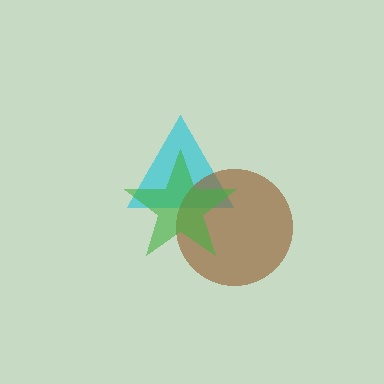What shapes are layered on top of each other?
The layered shapes are: a cyan triangle, a brown circle, a green star.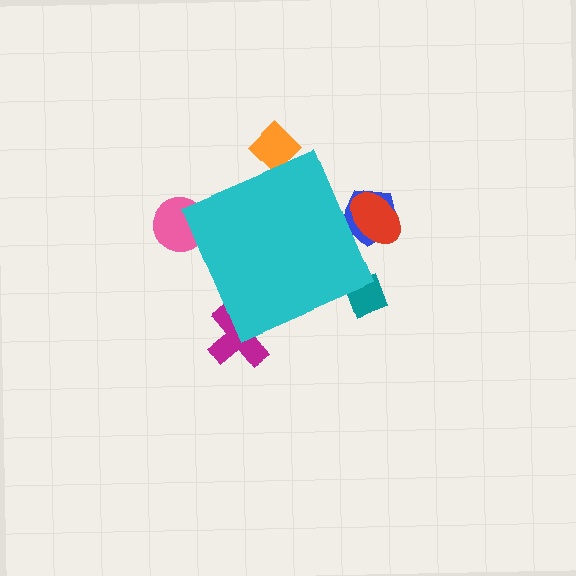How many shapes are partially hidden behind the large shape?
6 shapes are partially hidden.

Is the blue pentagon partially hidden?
Yes, the blue pentagon is partially hidden behind the cyan diamond.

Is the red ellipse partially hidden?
Yes, the red ellipse is partially hidden behind the cyan diamond.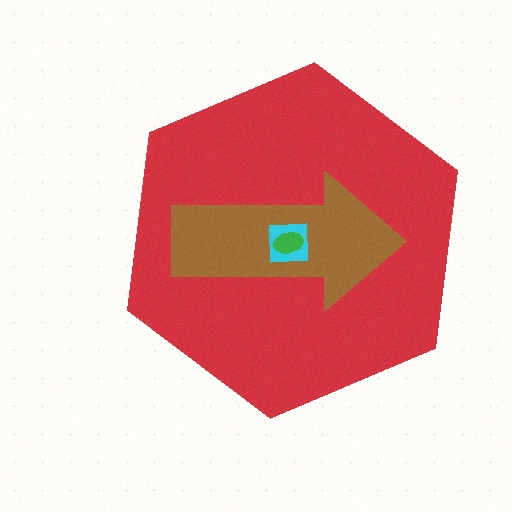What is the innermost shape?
The green ellipse.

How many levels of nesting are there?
4.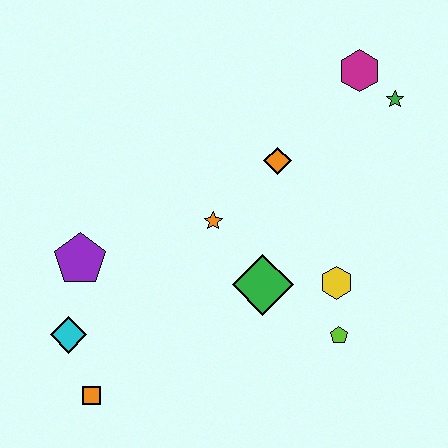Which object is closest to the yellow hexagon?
The lime pentagon is closest to the yellow hexagon.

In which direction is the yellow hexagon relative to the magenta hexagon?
The yellow hexagon is below the magenta hexagon.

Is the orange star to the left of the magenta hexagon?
Yes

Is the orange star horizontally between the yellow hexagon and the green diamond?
No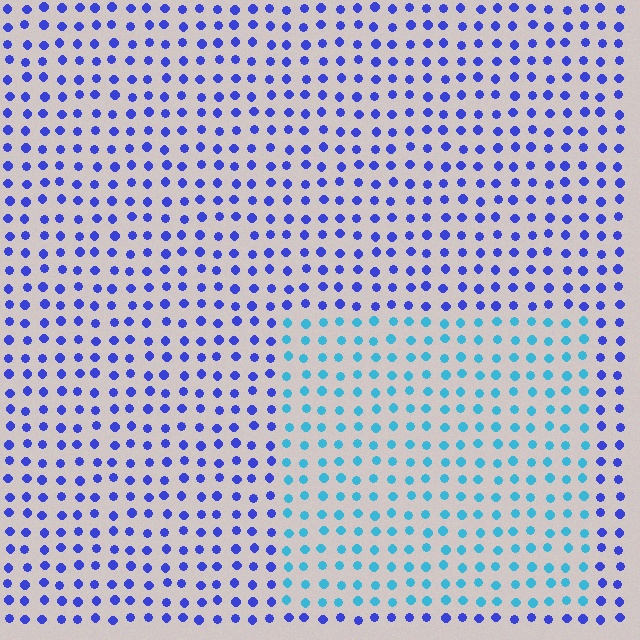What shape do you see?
I see a rectangle.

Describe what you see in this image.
The image is filled with small blue elements in a uniform arrangement. A rectangle-shaped region is visible where the elements are tinted to a slightly different hue, forming a subtle color boundary.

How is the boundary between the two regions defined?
The boundary is defined purely by a slight shift in hue (about 45 degrees). Spacing, size, and orientation are identical on both sides.